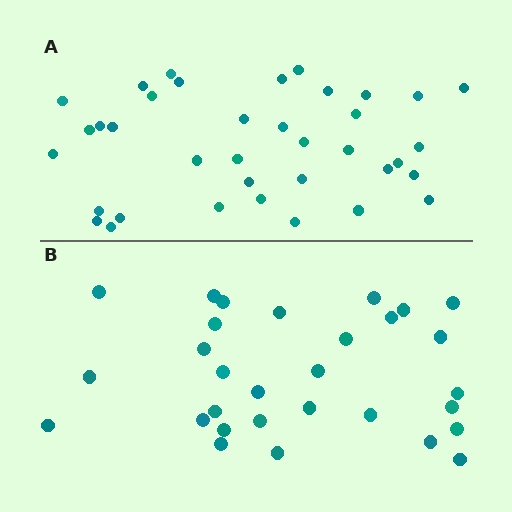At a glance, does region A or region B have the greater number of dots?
Region A (the top region) has more dots.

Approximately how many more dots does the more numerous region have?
Region A has roughly 8 or so more dots than region B.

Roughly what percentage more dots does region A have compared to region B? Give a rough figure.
About 25% more.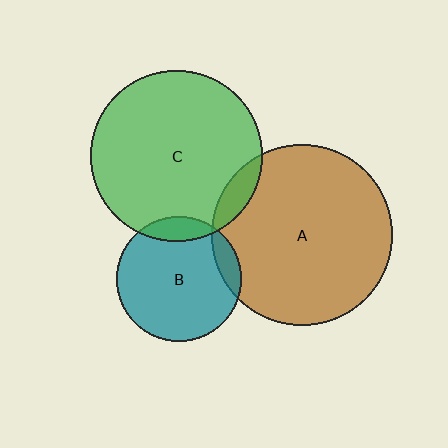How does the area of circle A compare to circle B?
Approximately 2.1 times.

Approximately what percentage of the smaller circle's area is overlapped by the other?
Approximately 10%.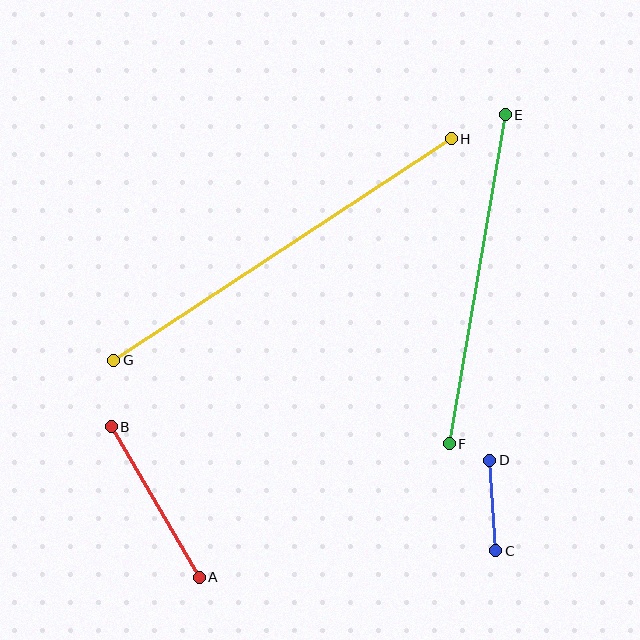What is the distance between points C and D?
The distance is approximately 91 pixels.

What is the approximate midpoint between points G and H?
The midpoint is at approximately (282, 250) pixels.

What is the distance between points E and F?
The distance is approximately 334 pixels.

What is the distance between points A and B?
The distance is approximately 174 pixels.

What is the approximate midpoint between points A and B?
The midpoint is at approximately (155, 502) pixels.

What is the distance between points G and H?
The distance is approximately 404 pixels.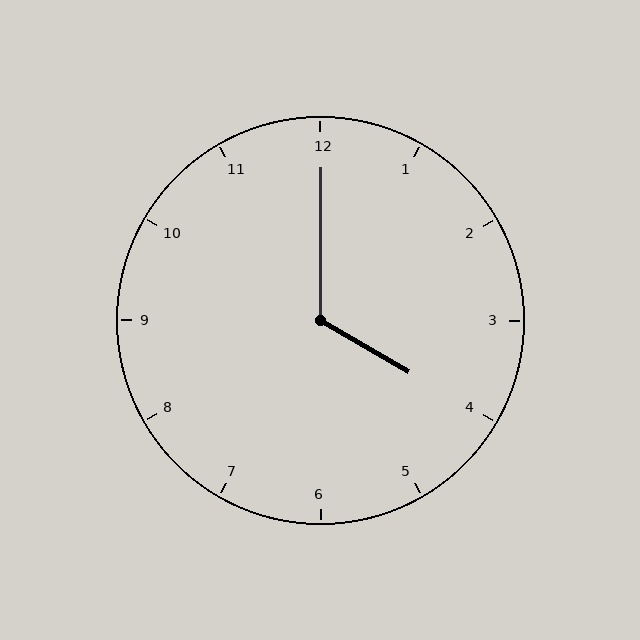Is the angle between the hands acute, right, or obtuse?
It is obtuse.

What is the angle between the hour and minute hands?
Approximately 120 degrees.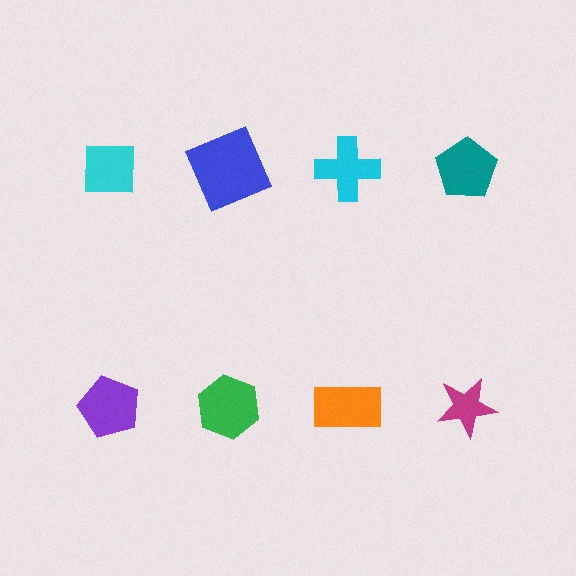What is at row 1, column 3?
A cyan cross.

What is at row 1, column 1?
A cyan square.